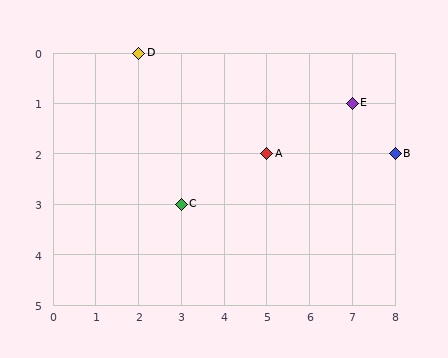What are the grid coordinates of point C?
Point C is at grid coordinates (3, 3).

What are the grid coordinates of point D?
Point D is at grid coordinates (2, 0).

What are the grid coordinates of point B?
Point B is at grid coordinates (8, 2).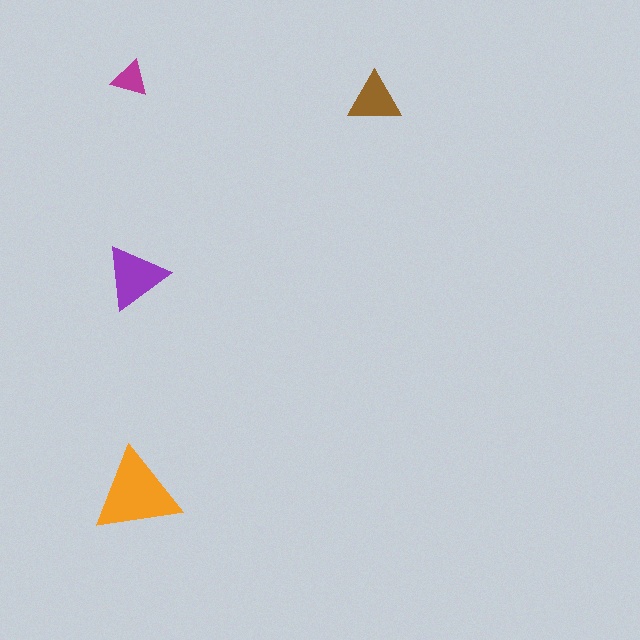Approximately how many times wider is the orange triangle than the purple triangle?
About 1.5 times wider.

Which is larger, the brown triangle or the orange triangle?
The orange one.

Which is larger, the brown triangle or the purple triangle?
The purple one.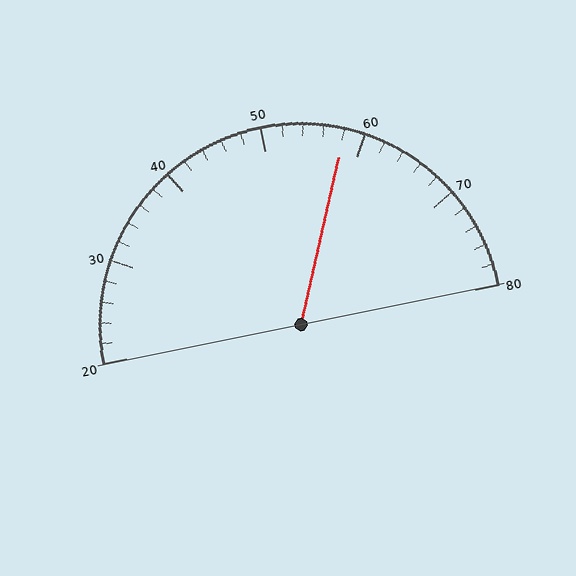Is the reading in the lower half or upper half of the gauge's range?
The reading is in the upper half of the range (20 to 80).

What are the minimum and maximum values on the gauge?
The gauge ranges from 20 to 80.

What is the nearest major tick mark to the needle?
The nearest major tick mark is 60.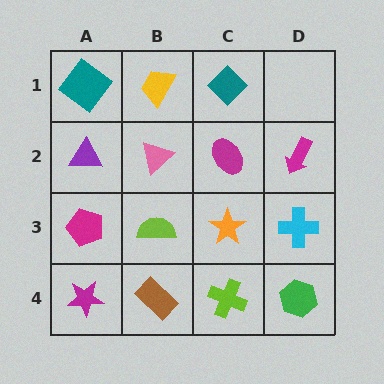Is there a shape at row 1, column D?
No, that cell is empty.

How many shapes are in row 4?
4 shapes.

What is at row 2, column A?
A purple triangle.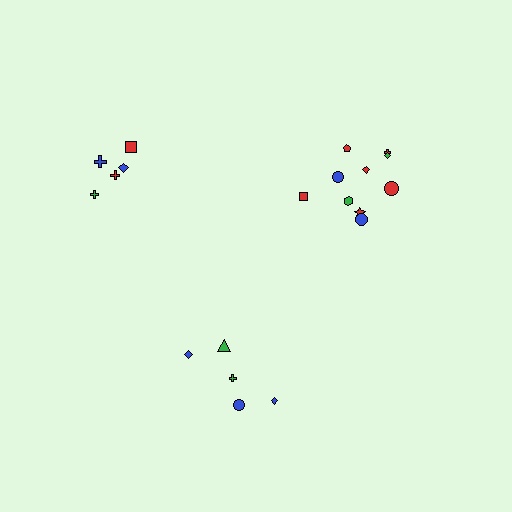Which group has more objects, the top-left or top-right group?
The top-right group.